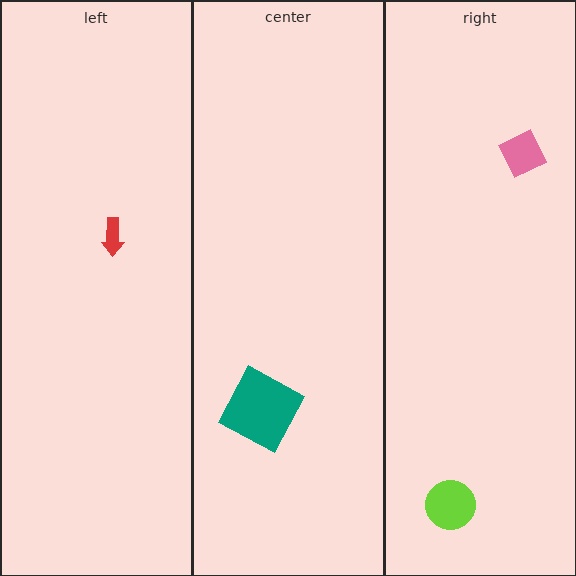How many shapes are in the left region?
1.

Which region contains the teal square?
The center region.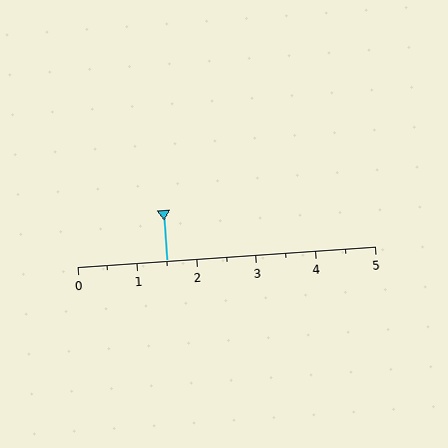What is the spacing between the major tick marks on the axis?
The major ticks are spaced 1 apart.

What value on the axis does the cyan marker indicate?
The marker indicates approximately 1.5.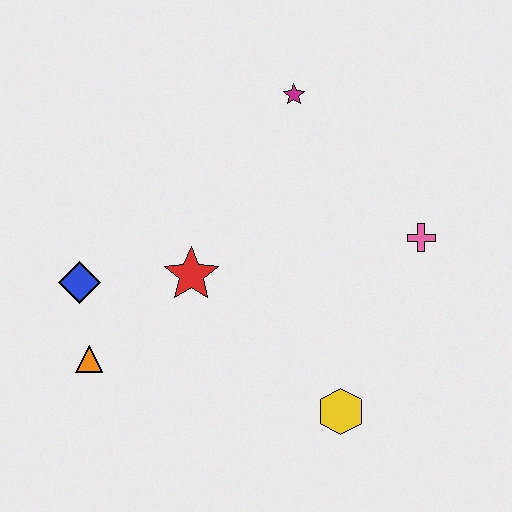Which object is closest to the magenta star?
The pink cross is closest to the magenta star.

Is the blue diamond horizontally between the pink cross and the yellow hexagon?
No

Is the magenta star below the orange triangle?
No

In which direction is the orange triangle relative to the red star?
The orange triangle is to the left of the red star.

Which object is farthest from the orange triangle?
The pink cross is farthest from the orange triangle.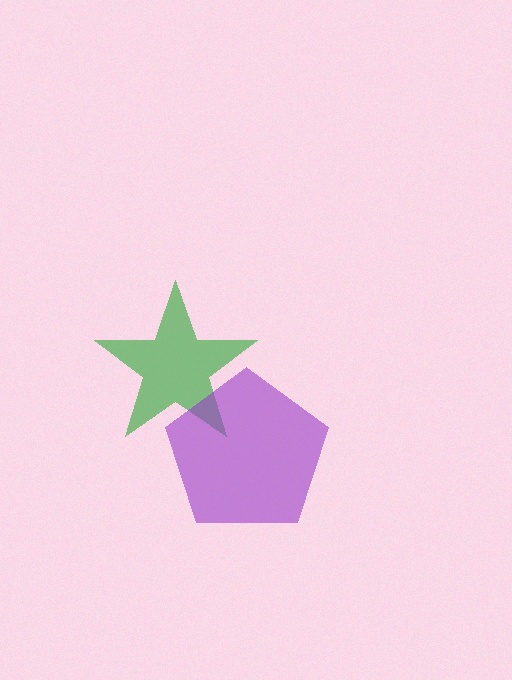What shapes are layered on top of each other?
The layered shapes are: a green star, a purple pentagon.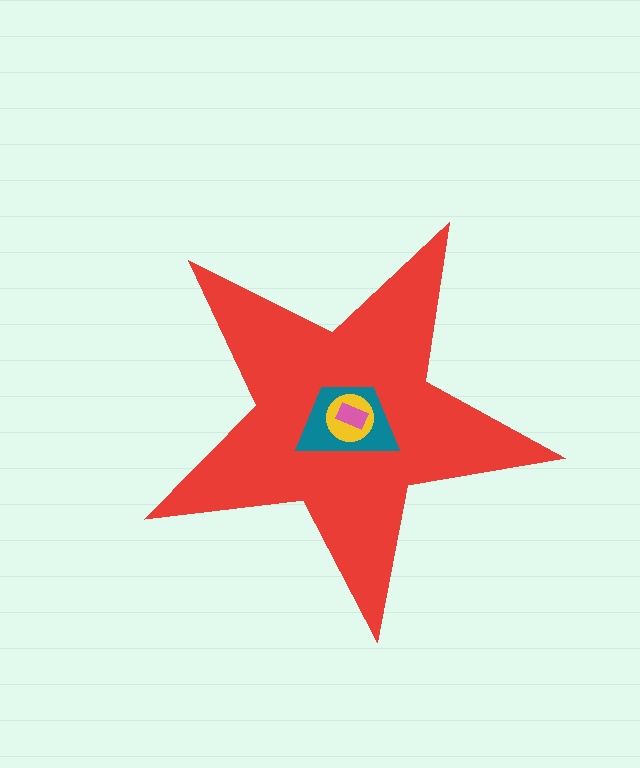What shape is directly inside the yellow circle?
The pink rectangle.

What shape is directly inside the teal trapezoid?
The yellow circle.